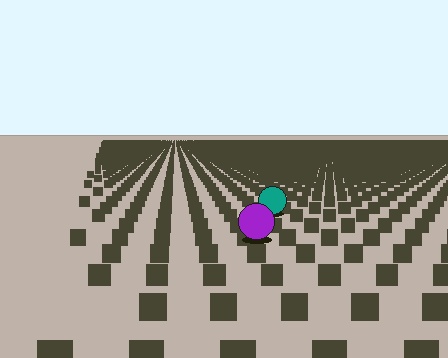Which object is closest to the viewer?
The purple circle is closest. The texture marks near it are larger and more spread out.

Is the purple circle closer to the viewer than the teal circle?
Yes. The purple circle is closer — you can tell from the texture gradient: the ground texture is coarser near it.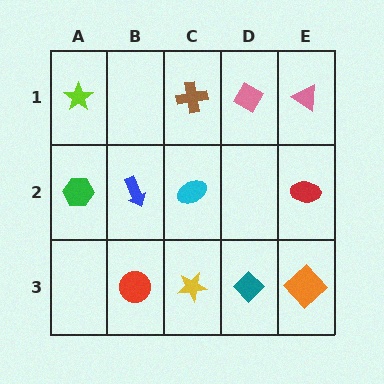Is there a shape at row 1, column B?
No, that cell is empty.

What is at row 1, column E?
A pink triangle.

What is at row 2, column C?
A cyan ellipse.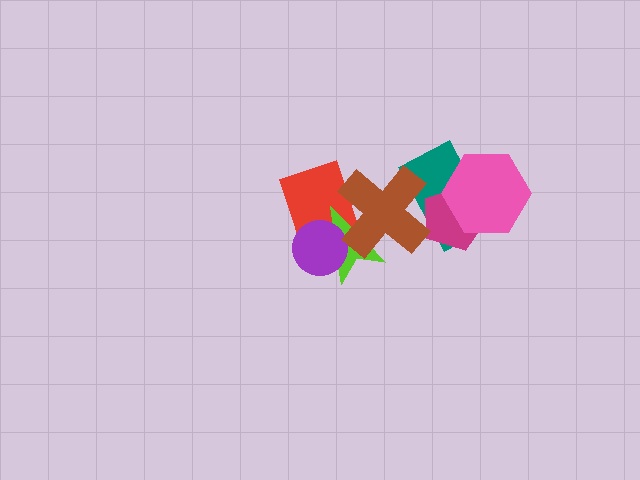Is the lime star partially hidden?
Yes, it is partially covered by another shape.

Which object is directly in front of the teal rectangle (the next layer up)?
The magenta pentagon is directly in front of the teal rectangle.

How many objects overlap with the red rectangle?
3 objects overlap with the red rectangle.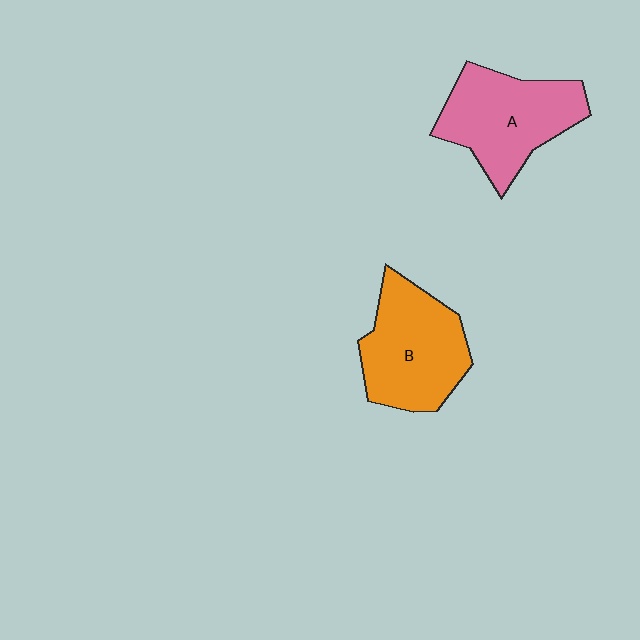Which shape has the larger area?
Shape A (pink).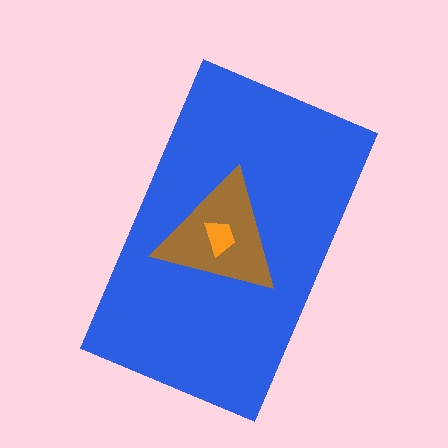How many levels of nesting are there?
3.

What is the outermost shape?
The blue rectangle.